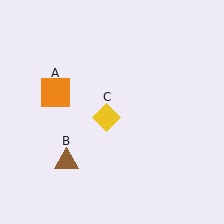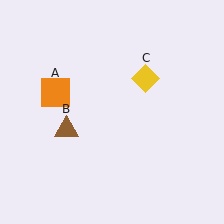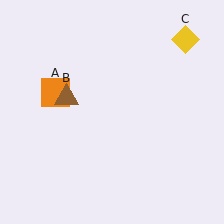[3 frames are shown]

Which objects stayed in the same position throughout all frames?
Orange square (object A) remained stationary.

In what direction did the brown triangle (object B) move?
The brown triangle (object B) moved up.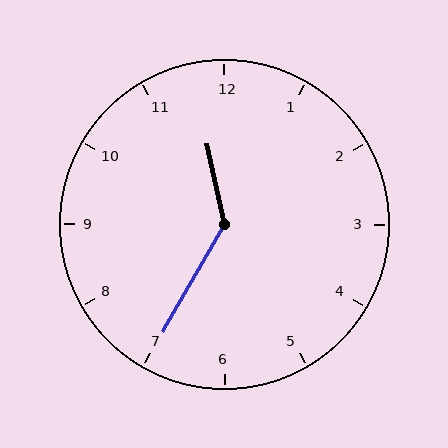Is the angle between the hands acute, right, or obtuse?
It is obtuse.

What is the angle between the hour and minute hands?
Approximately 138 degrees.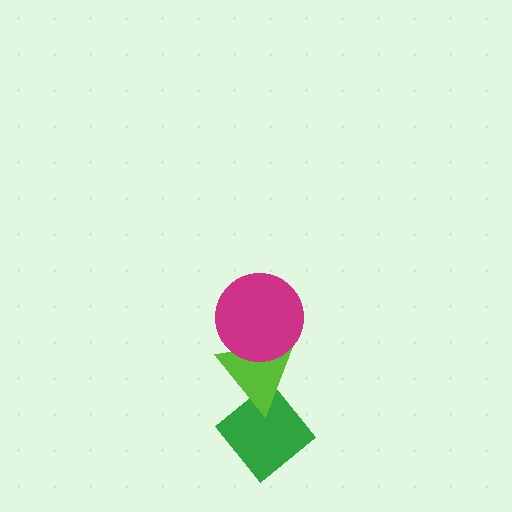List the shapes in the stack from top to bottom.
From top to bottom: the magenta circle, the lime triangle, the green diamond.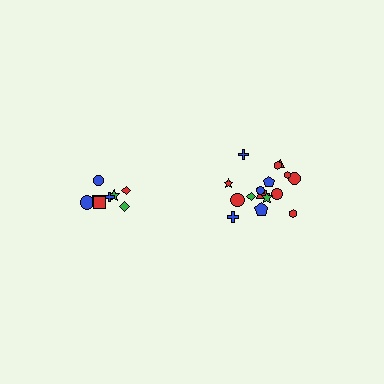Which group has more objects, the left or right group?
The right group.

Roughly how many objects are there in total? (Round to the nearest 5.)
Roughly 25 objects in total.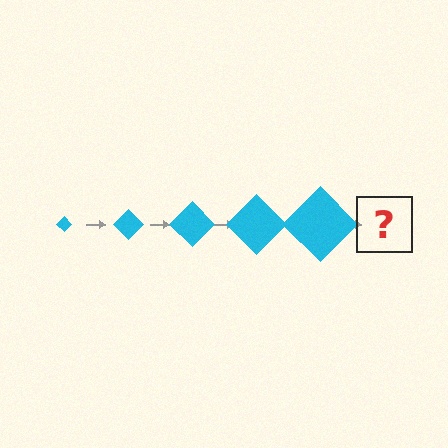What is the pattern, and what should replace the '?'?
The pattern is that the diamond gets progressively larger each step. The '?' should be a cyan diamond, larger than the previous one.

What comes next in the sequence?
The next element should be a cyan diamond, larger than the previous one.